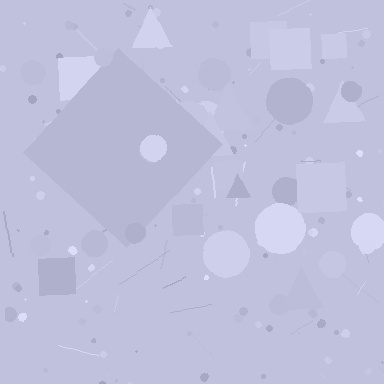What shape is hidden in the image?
A diamond is hidden in the image.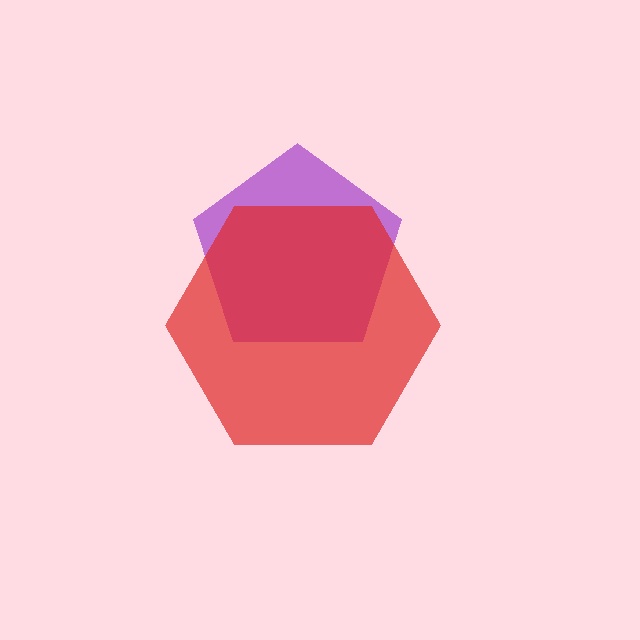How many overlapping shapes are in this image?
There are 2 overlapping shapes in the image.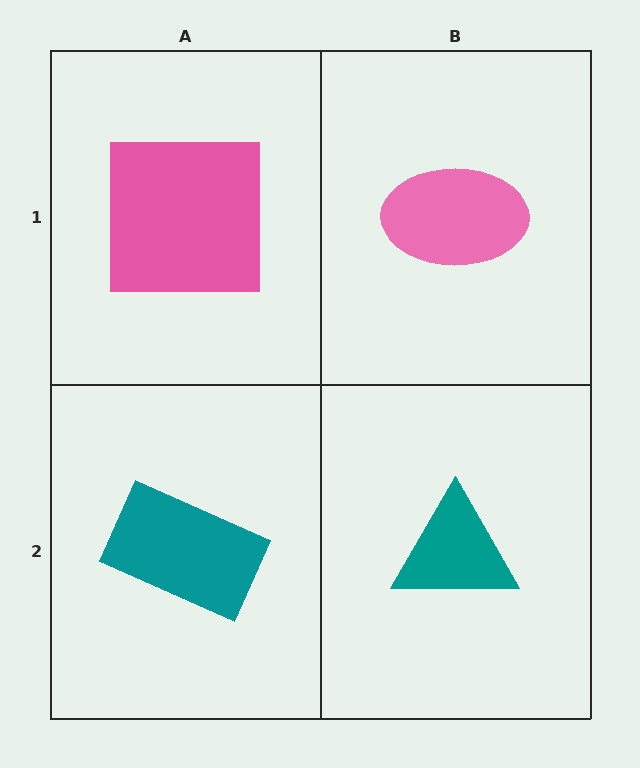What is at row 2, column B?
A teal triangle.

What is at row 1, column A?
A pink square.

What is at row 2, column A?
A teal rectangle.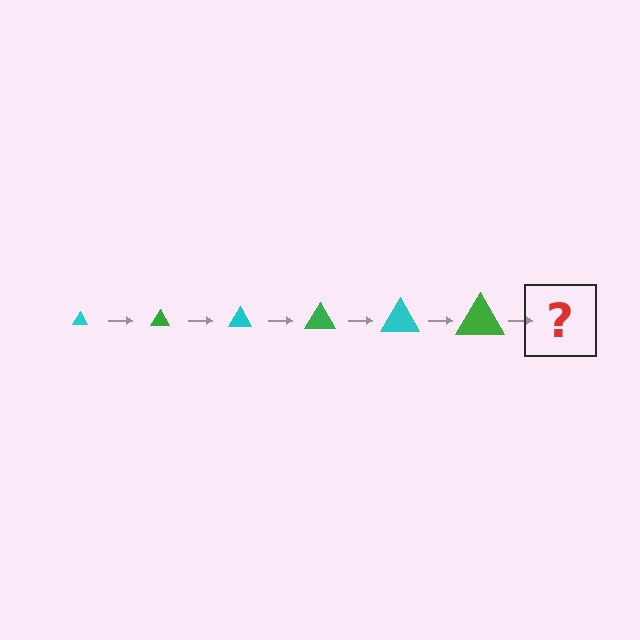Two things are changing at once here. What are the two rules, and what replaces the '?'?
The two rules are that the triangle grows larger each step and the color cycles through cyan and green. The '?' should be a cyan triangle, larger than the previous one.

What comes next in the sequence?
The next element should be a cyan triangle, larger than the previous one.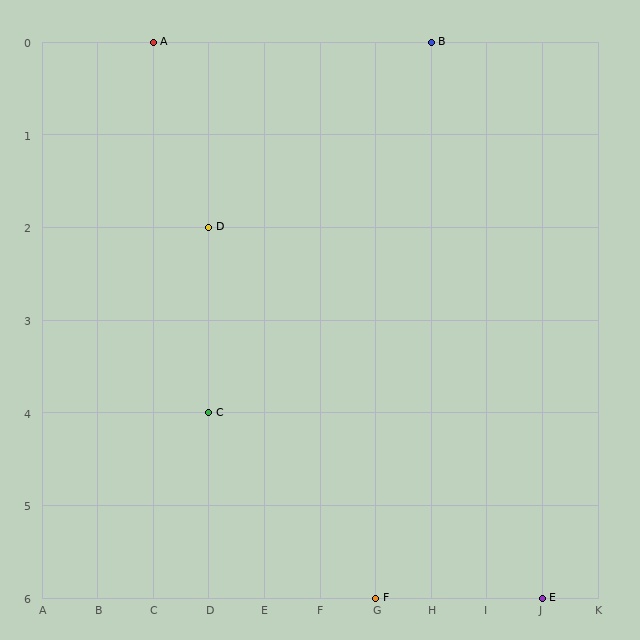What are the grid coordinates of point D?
Point D is at grid coordinates (D, 2).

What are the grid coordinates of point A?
Point A is at grid coordinates (C, 0).